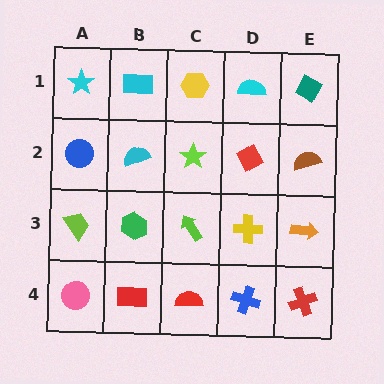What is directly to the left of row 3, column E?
A yellow cross.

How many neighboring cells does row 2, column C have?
4.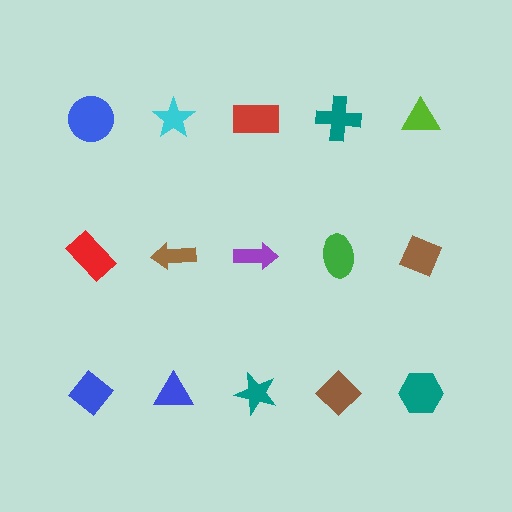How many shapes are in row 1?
5 shapes.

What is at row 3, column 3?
A teal star.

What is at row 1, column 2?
A cyan star.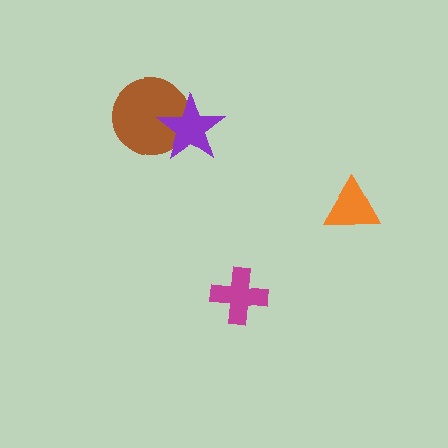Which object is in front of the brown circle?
The purple star is in front of the brown circle.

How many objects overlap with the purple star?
1 object overlaps with the purple star.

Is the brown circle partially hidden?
Yes, it is partially covered by another shape.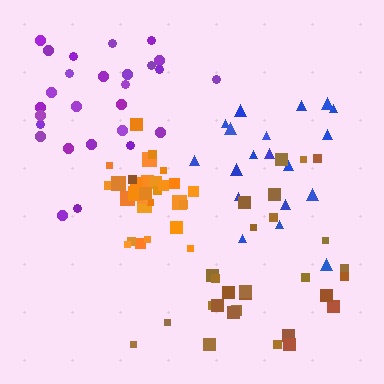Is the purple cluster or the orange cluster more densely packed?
Orange.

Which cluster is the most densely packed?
Orange.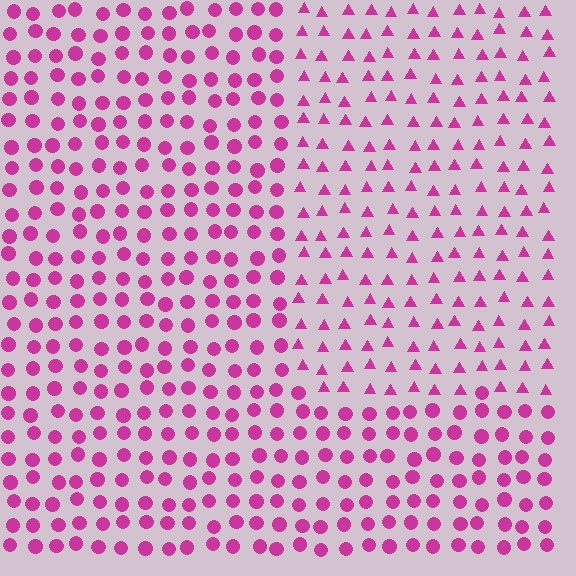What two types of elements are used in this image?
The image uses triangles inside the rectangle region and circles outside it.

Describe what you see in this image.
The image is filled with small magenta elements arranged in a uniform grid. A rectangle-shaped region contains triangles, while the surrounding area contains circles. The boundary is defined purely by the change in element shape.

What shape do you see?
I see a rectangle.